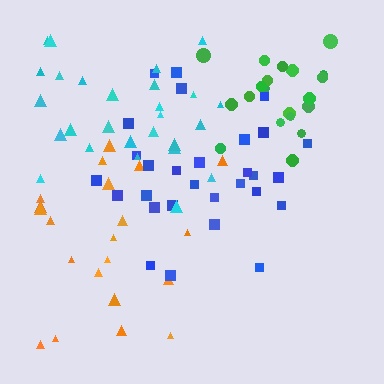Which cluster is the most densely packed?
Green.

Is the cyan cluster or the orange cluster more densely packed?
Cyan.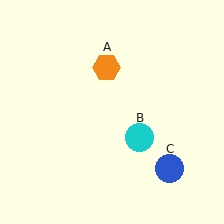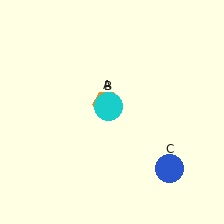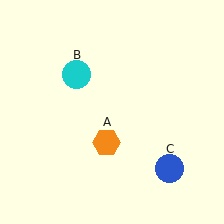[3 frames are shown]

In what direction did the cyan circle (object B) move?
The cyan circle (object B) moved up and to the left.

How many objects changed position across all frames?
2 objects changed position: orange hexagon (object A), cyan circle (object B).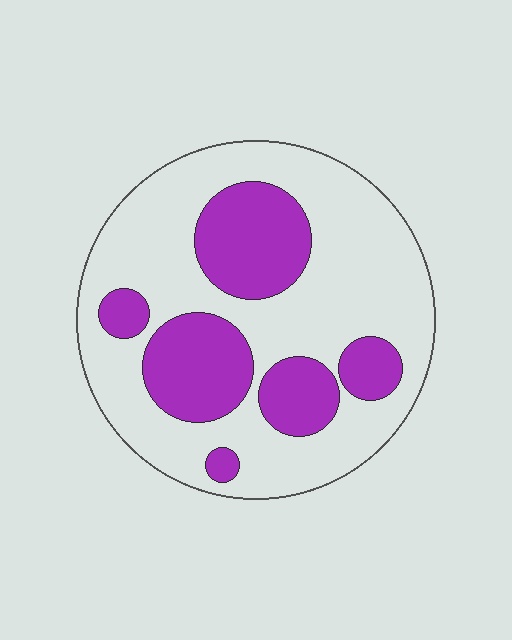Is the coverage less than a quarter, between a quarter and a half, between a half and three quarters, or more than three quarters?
Between a quarter and a half.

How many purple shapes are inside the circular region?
6.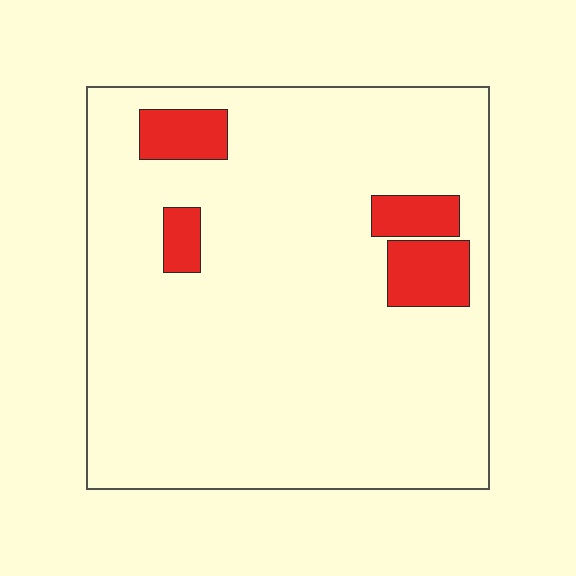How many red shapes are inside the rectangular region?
4.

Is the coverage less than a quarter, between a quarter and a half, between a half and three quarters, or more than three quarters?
Less than a quarter.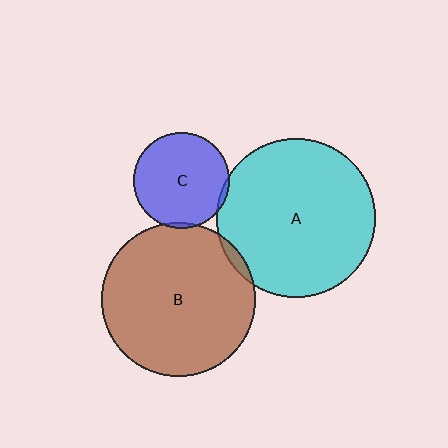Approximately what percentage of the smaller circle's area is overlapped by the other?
Approximately 5%.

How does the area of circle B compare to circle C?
Approximately 2.6 times.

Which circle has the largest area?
Circle A (cyan).